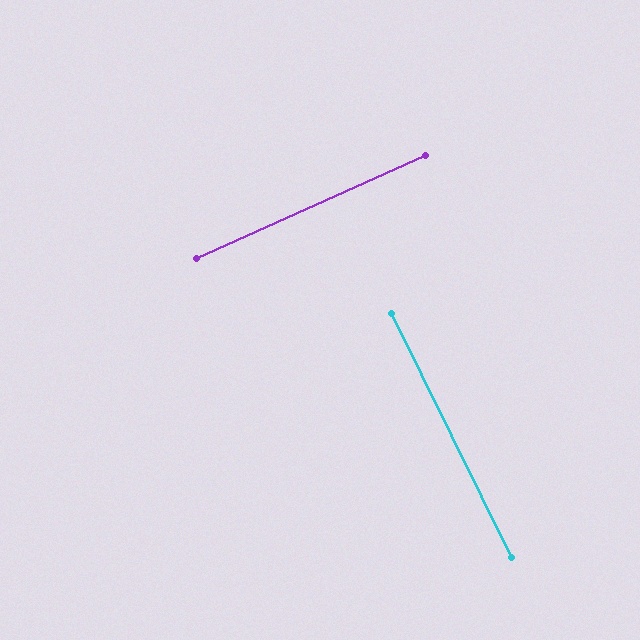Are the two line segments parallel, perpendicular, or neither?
Perpendicular — they meet at approximately 88°.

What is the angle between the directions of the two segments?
Approximately 88 degrees.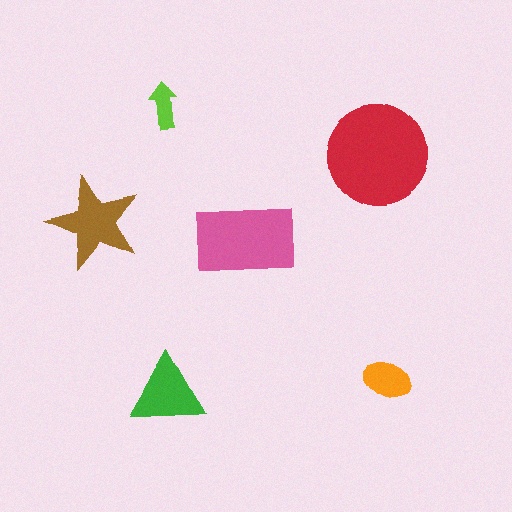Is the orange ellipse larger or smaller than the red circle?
Smaller.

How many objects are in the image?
There are 6 objects in the image.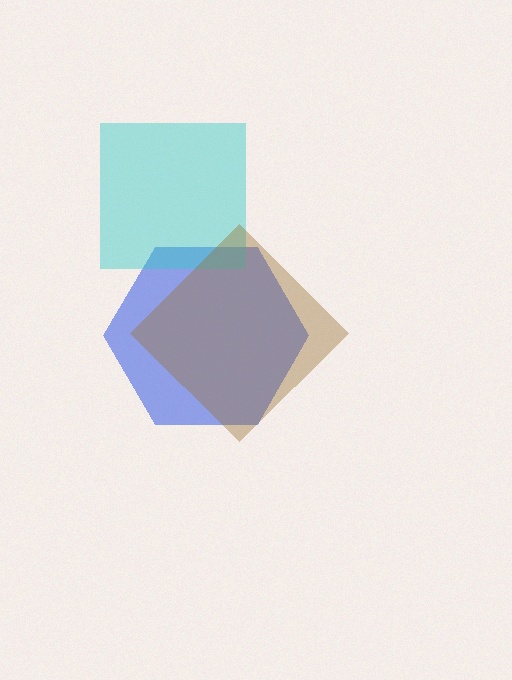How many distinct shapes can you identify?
There are 3 distinct shapes: a blue hexagon, a cyan square, a brown diamond.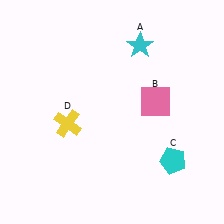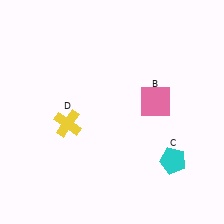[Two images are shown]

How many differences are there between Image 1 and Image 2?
There is 1 difference between the two images.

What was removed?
The cyan star (A) was removed in Image 2.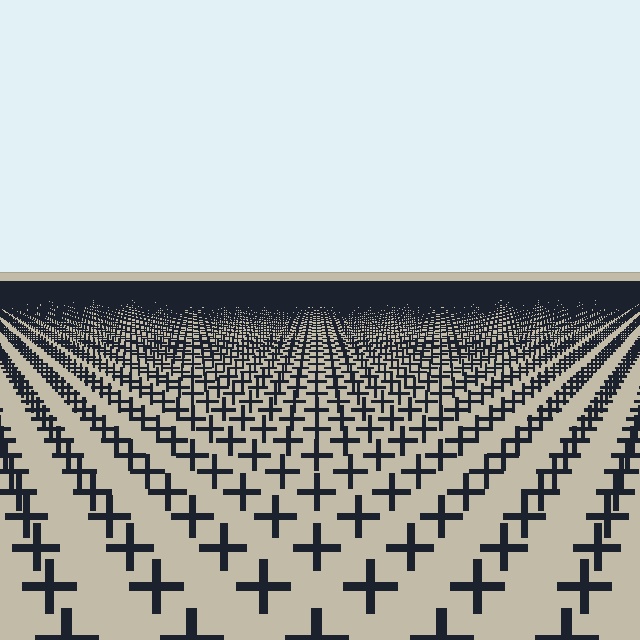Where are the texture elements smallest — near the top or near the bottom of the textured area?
Near the top.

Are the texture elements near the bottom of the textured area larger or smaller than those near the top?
Larger. Near the bottom, elements are closer to the viewer and appear at a bigger on-screen size.